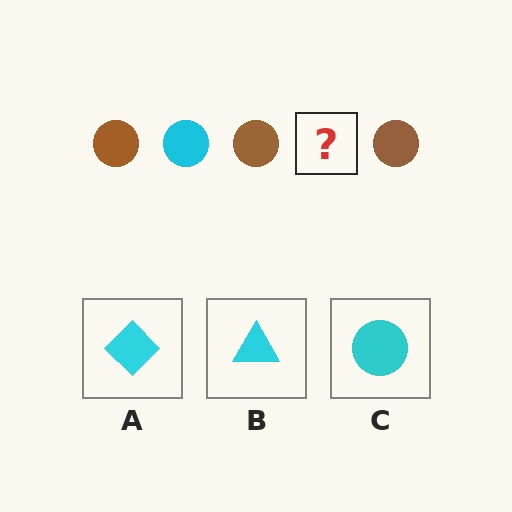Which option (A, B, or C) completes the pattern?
C.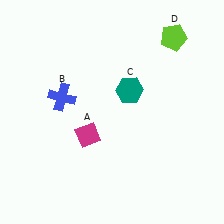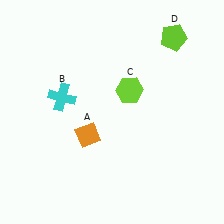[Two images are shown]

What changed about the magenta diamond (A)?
In Image 1, A is magenta. In Image 2, it changed to orange.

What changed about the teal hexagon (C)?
In Image 1, C is teal. In Image 2, it changed to lime.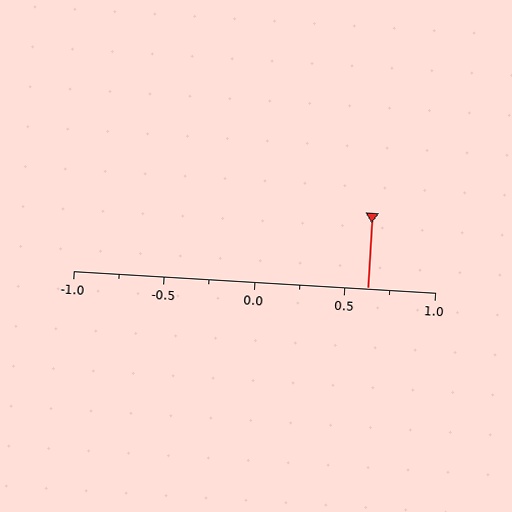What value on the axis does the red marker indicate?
The marker indicates approximately 0.62.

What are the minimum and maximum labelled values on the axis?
The axis runs from -1.0 to 1.0.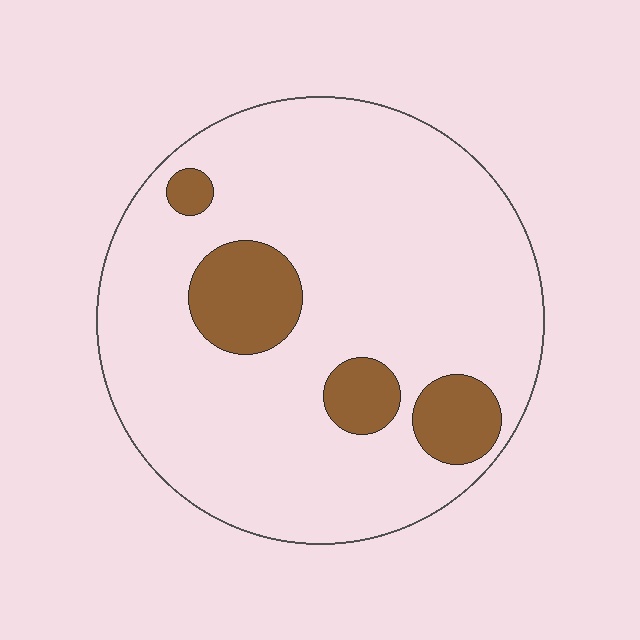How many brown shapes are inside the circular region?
4.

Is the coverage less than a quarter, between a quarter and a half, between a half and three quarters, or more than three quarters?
Less than a quarter.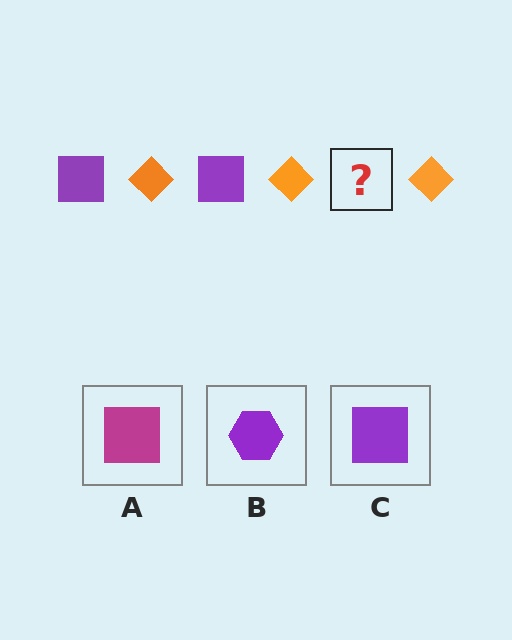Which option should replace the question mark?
Option C.